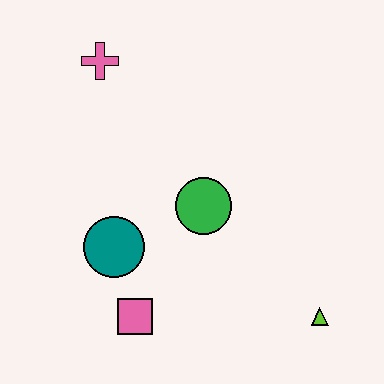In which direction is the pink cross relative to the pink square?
The pink cross is above the pink square.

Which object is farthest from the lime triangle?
The pink cross is farthest from the lime triangle.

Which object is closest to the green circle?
The teal circle is closest to the green circle.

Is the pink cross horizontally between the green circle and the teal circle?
No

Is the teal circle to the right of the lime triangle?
No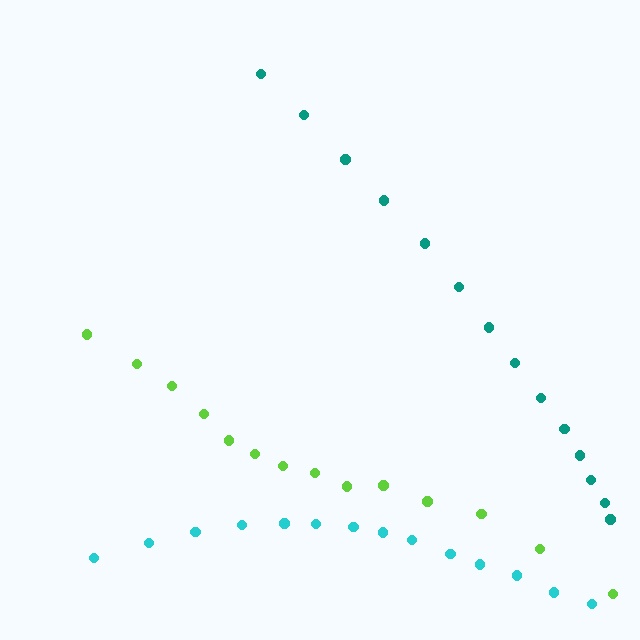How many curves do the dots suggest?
There are 3 distinct paths.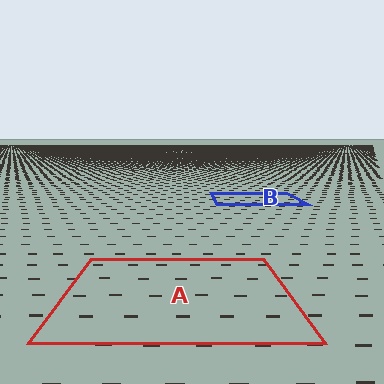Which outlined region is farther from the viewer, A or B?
Region B is farther from the viewer — the texture elements inside it appear smaller and more densely packed.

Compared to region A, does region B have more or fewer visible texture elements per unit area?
Region B has more texture elements per unit area — they are packed more densely because it is farther away.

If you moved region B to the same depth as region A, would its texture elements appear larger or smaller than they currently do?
They would appear larger. At a closer depth, the same texture elements are projected at a bigger on-screen size.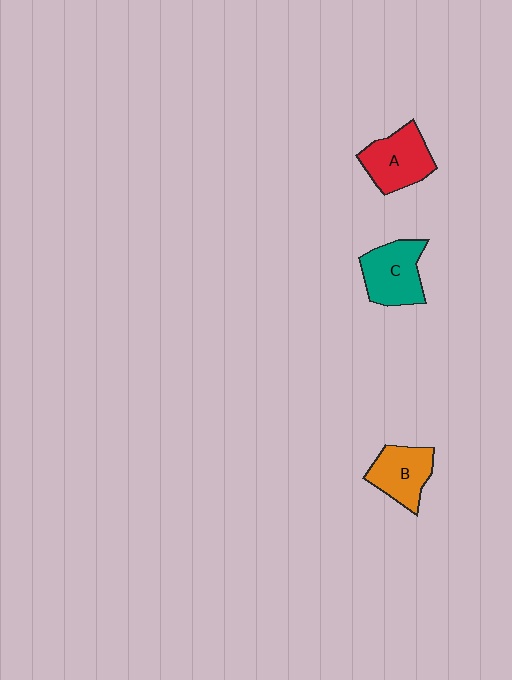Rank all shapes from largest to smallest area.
From largest to smallest: C (teal), A (red), B (orange).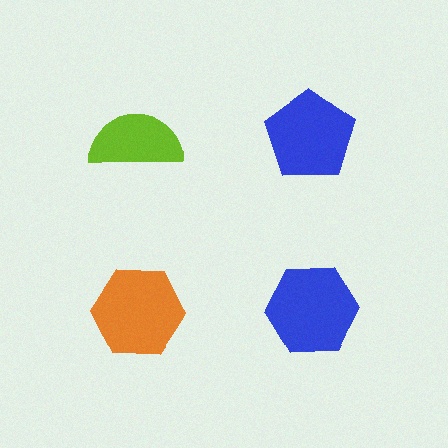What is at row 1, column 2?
A blue pentagon.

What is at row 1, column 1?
A lime semicircle.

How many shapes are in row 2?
2 shapes.